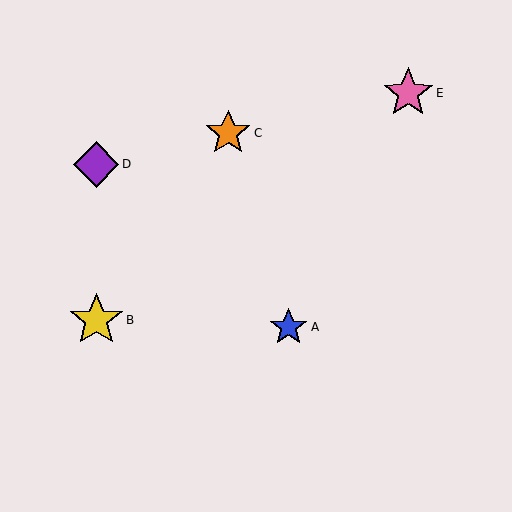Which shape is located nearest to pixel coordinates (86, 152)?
The purple diamond (labeled D) at (96, 164) is nearest to that location.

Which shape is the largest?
The yellow star (labeled B) is the largest.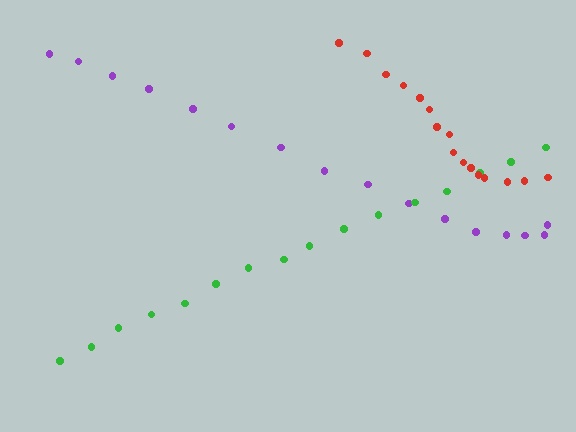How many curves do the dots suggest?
There are 3 distinct paths.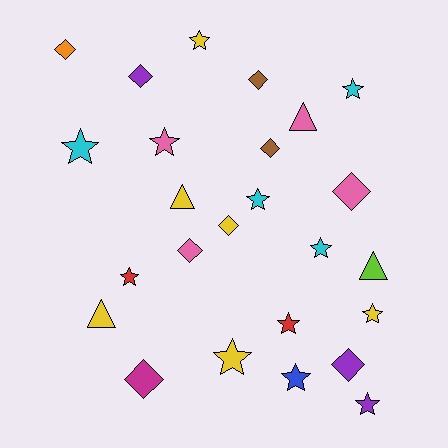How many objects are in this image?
There are 25 objects.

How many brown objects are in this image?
There are 2 brown objects.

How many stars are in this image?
There are 12 stars.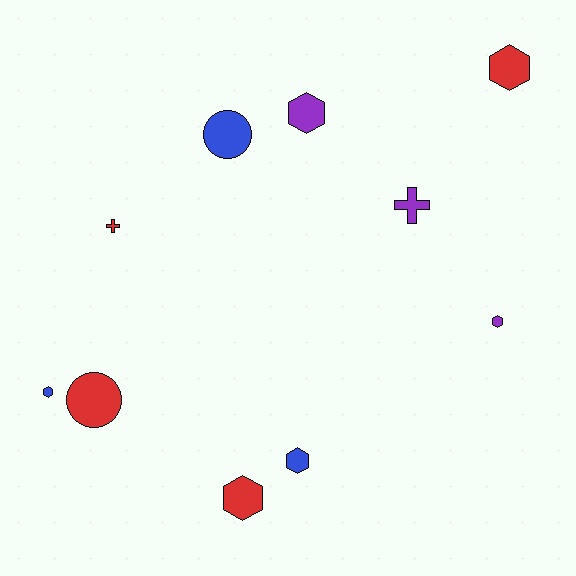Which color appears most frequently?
Red, with 4 objects.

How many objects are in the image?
There are 10 objects.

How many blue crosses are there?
There are no blue crosses.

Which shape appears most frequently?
Hexagon, with 6 objects.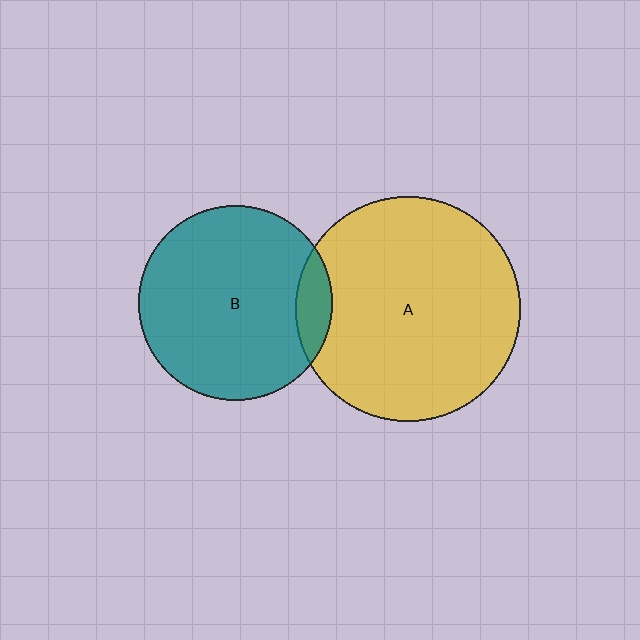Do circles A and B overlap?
Yes.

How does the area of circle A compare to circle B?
Approximately 1.3 times.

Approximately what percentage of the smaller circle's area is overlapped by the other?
Approximately 10%.